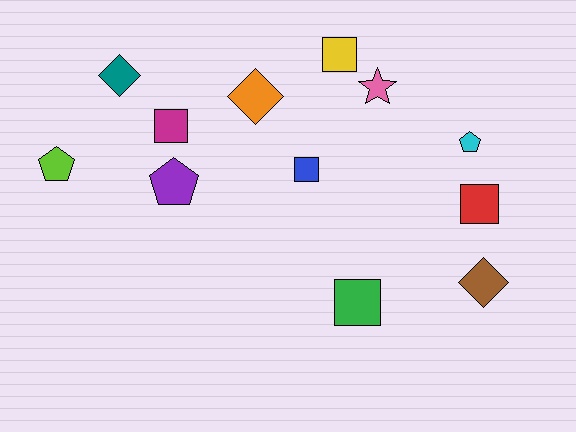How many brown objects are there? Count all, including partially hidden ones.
There is 1 brown object.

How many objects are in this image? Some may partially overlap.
There are 12 objects.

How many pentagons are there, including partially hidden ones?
There are 3 pentagons.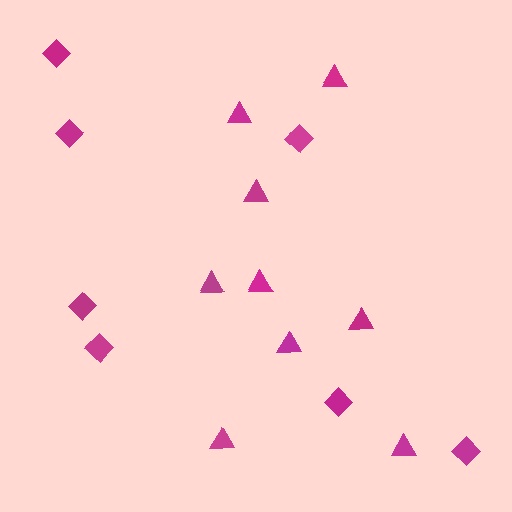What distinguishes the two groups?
There are 2 groups: one group of diamonds (7) and one group of triangles (9).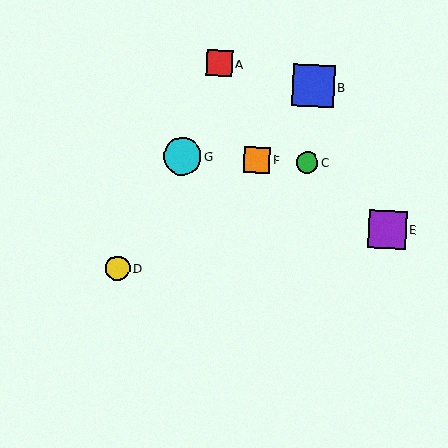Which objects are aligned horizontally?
Objects C, F, G are aligned horizontally.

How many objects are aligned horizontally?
3 objects (C, F, G) are aligned horizontally.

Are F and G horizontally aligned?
Yes, both are at y≈160.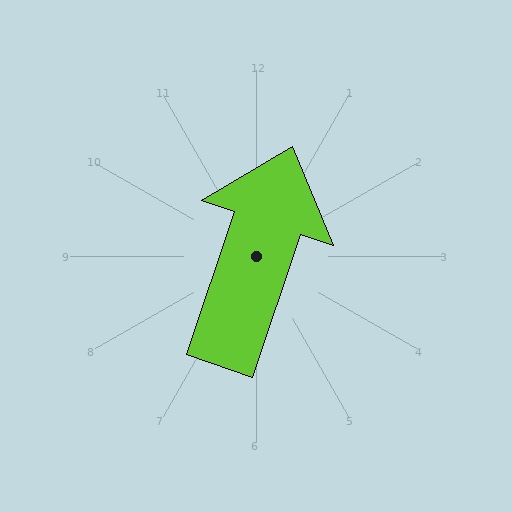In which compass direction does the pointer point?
North.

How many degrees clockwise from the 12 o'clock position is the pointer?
Approximately 18 degrees.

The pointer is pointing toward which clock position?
Roughly 1 o'clock.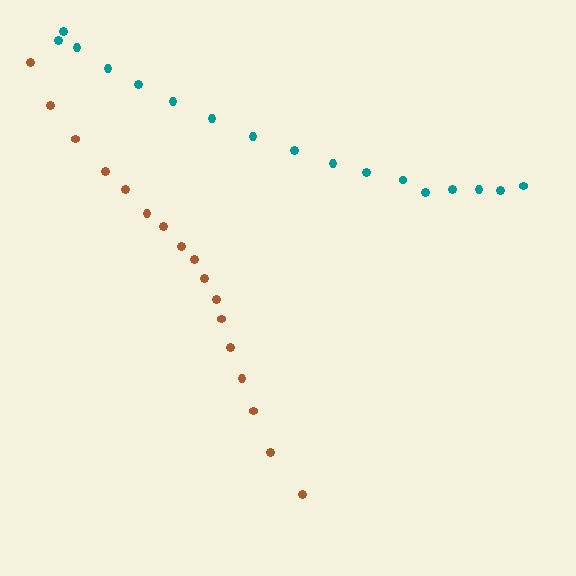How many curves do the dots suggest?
There are 2 distinct paths.